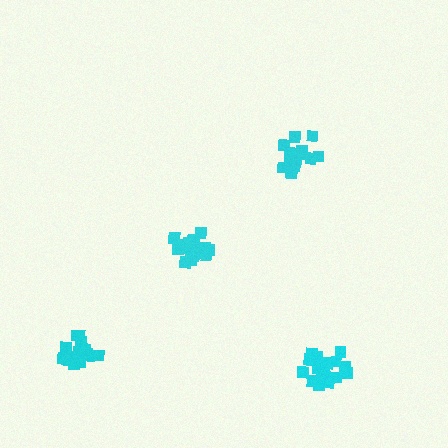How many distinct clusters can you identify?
There are 4 distinct clusters.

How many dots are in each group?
Group 1: 19 dots, Group 2: 17 dots, Group 3: 20 dots, Group 4: 14 dots (70 total).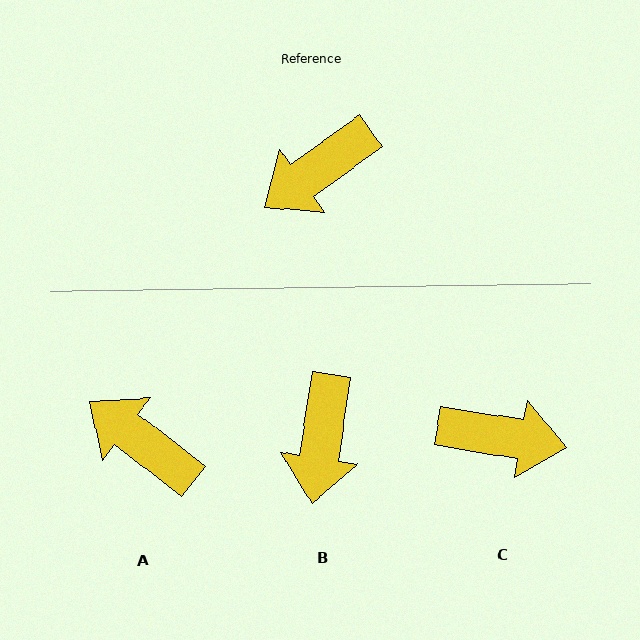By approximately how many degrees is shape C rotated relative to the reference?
Approximately 135 degrees counter-clockwise.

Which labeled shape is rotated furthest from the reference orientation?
C, about 135 degrees away.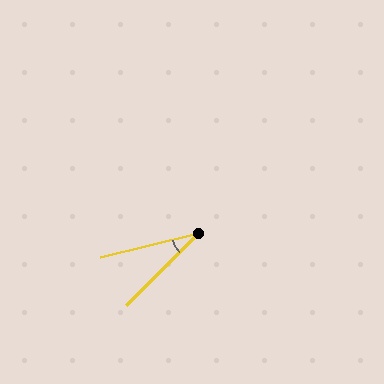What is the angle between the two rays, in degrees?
Approximately 31 degrees.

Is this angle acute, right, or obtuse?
It is acute.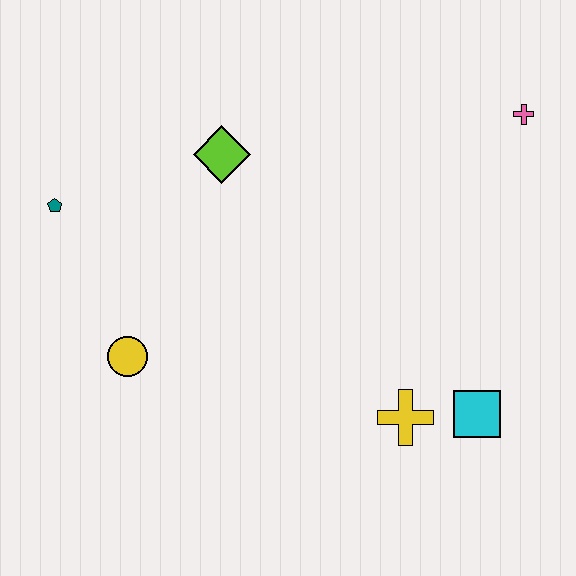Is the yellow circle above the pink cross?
No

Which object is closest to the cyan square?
The yellow cross is closest to the cyan square.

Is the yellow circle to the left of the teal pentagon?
No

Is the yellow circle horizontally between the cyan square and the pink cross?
No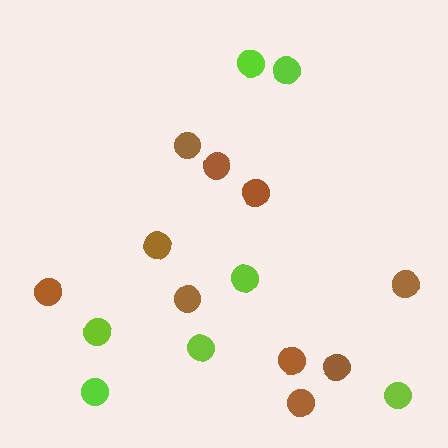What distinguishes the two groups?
There are 2 groups: one group of brown circles (10) and one group of lime circles (7).